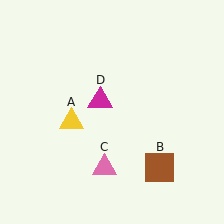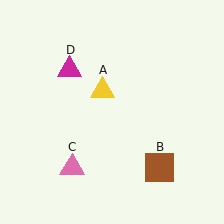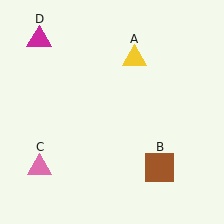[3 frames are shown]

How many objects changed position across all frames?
3 objects changed position: yellow triangle (object A), pink triangle (object C), magenta triangle (object D).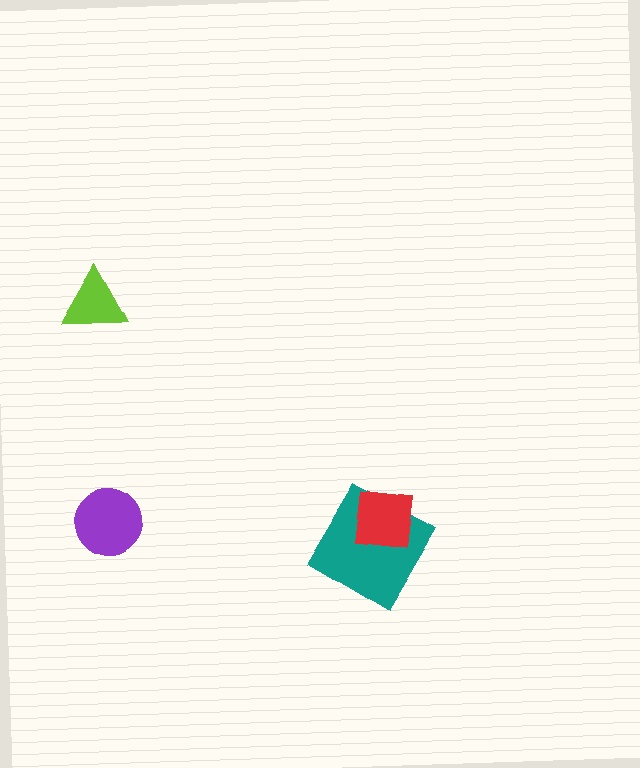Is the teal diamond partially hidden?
Yes, it is partially covered by another shape.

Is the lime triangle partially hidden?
No, no other shape covers it.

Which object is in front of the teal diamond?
The red square is in front of the teal diamond.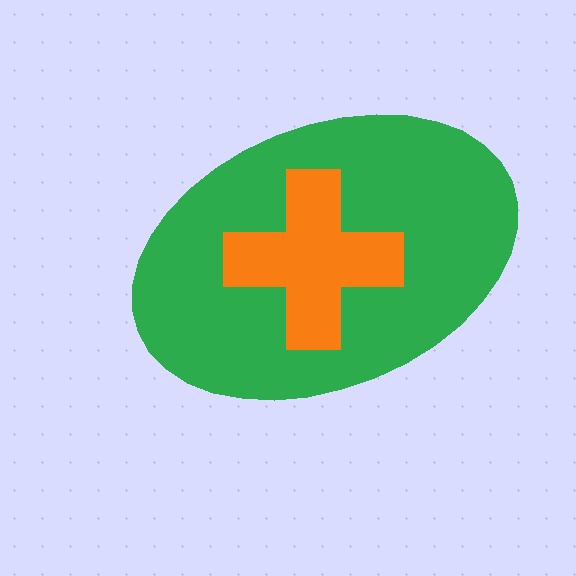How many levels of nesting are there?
2.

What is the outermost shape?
The green ellipse.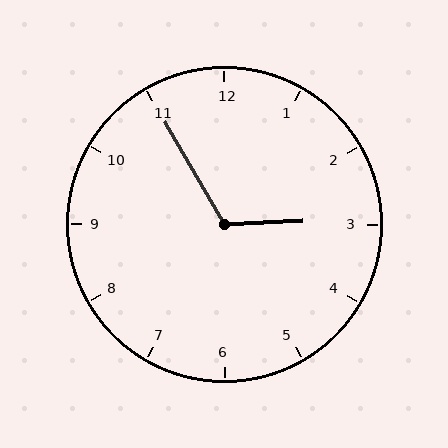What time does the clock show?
2:55.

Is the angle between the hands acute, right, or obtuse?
It is obtuse.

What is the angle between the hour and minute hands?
Approximately 118 degrees.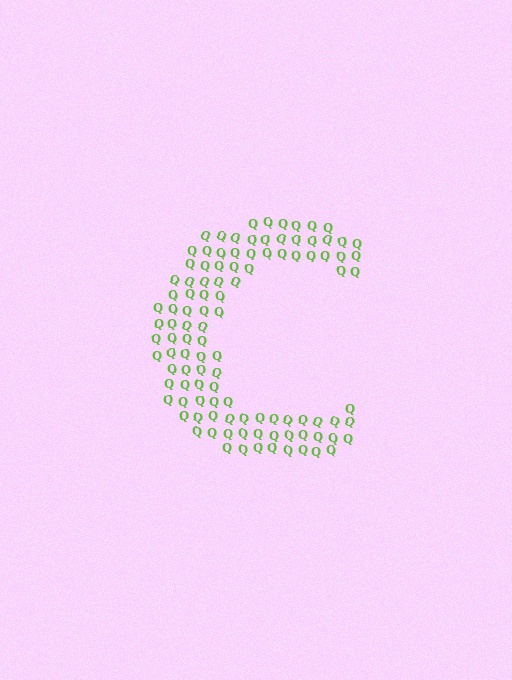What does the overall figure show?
The overall figure shows the letter C.